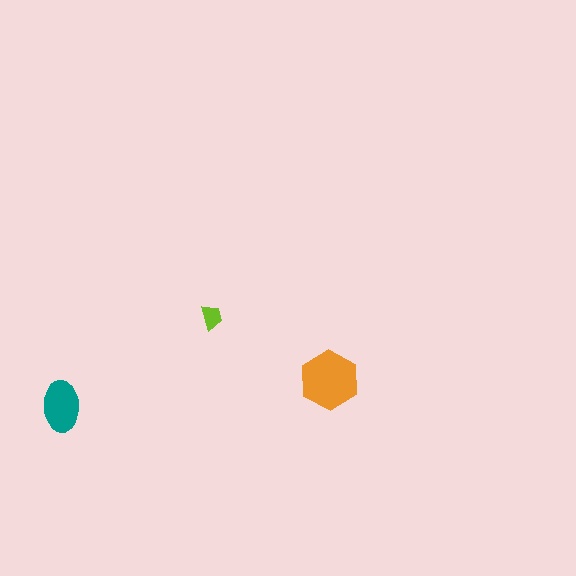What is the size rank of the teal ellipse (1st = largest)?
2nd.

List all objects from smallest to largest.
The lime trapezoid, the teal ellipse, the orange hexagon.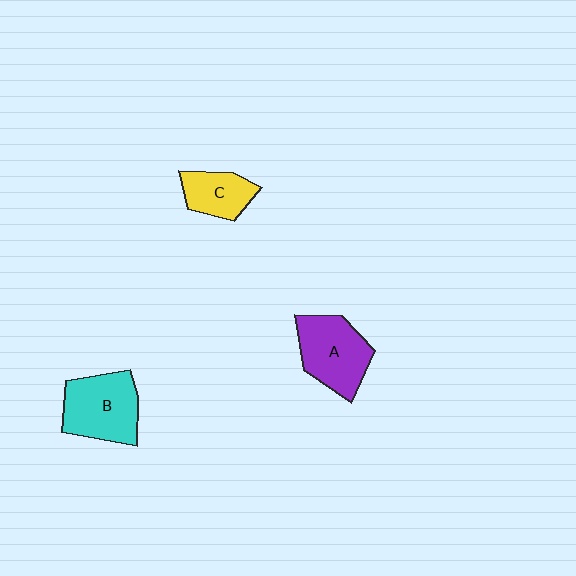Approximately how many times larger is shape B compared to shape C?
Approximately 1.6 times.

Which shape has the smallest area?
Shape C (yellow).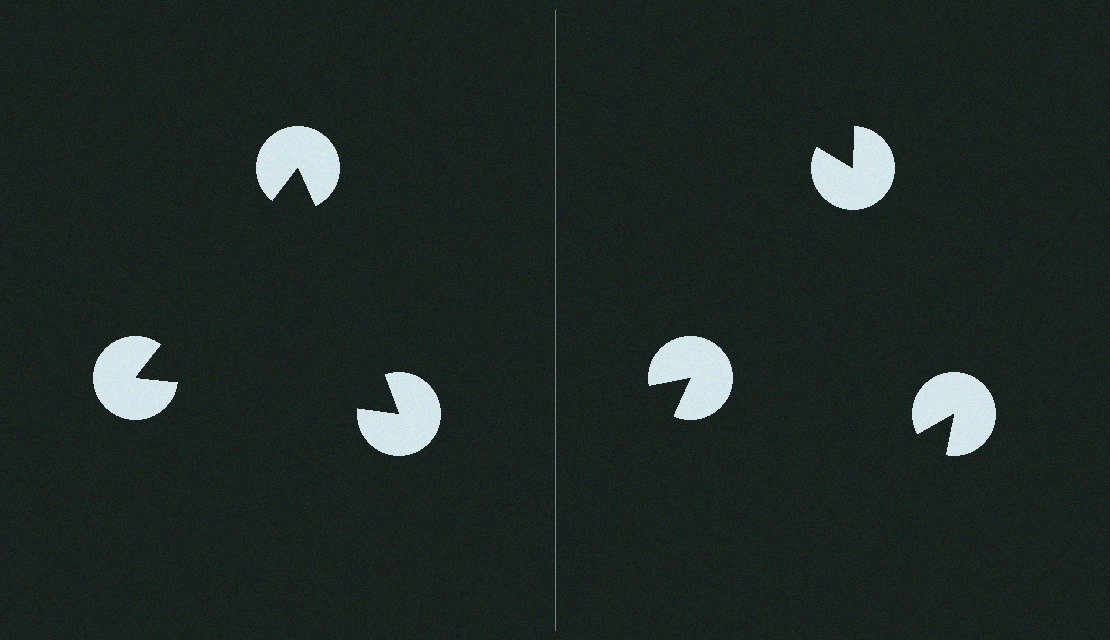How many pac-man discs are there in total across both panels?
6 — 3 on each side.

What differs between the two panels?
The pac-man discs are positioned identically on both sides; only the wedge orientations differ. On the left they align to a triangle; on the right they are misaligned.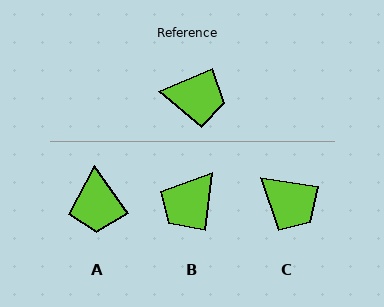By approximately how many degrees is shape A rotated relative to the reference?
Approximately 78 degrees clockwise.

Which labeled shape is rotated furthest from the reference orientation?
B, about 120 degrees away.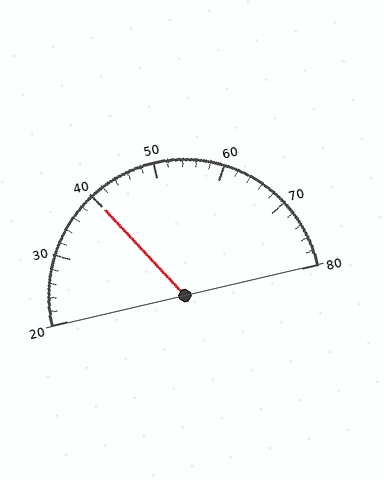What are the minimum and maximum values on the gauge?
The gauge ranges from 20 to 80.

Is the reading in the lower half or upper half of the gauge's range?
The reading is in the lower half of the range (20 to 80).